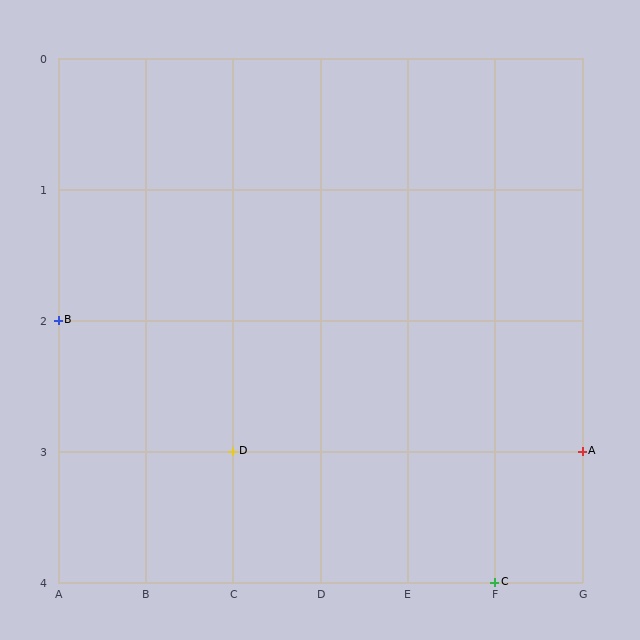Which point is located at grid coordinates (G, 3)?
Point A is at (G, 3).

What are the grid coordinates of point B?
Point B is at grid coordinates (A, 2).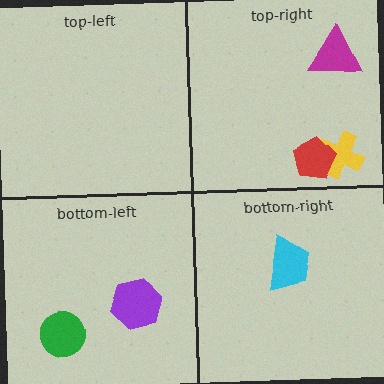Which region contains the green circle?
The bottom-left region.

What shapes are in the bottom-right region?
The cyan trapezoid.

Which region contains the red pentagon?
The top-right region.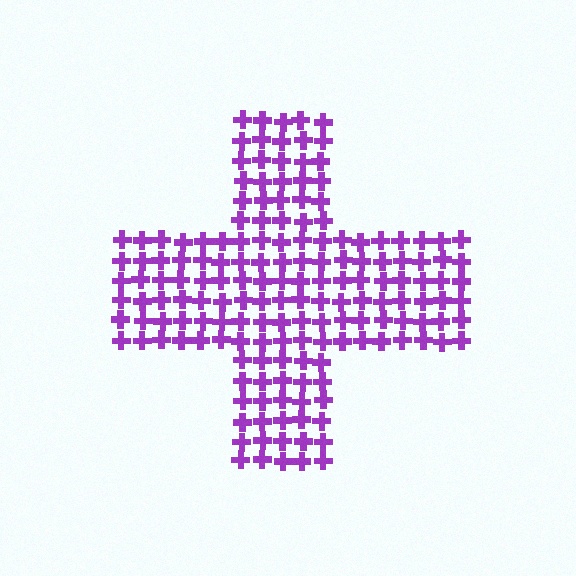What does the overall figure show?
The overall figure shows a cross.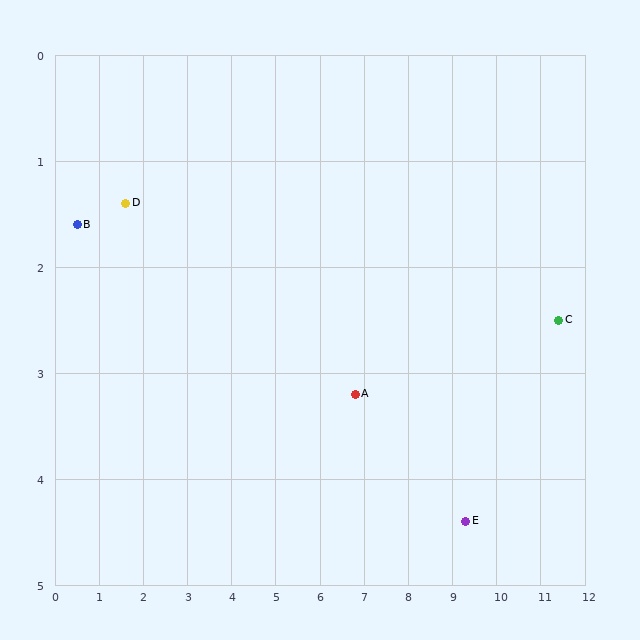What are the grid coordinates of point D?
Point D is at approximately (1.6, 1.4).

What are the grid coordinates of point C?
Point C is at approximately (11.4, 2.5).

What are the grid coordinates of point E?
Point E is at approximately (9.3, 4.4).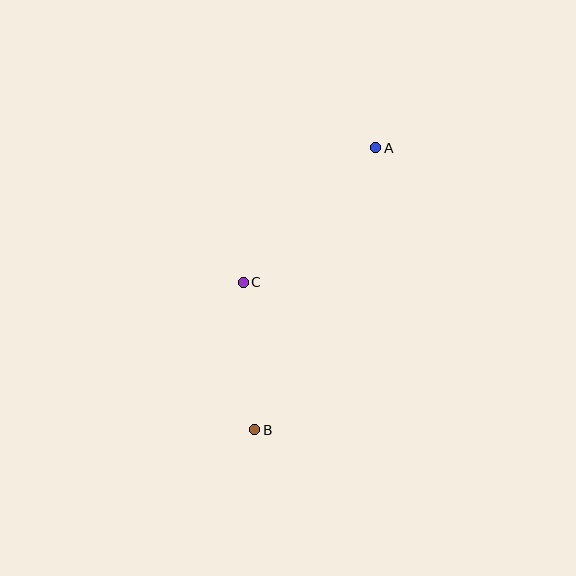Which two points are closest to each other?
Points B and C are closest to each other.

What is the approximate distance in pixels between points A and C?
The distance between A and C is approximately 189 pixels.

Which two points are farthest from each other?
Points A and B are farthest from each other.